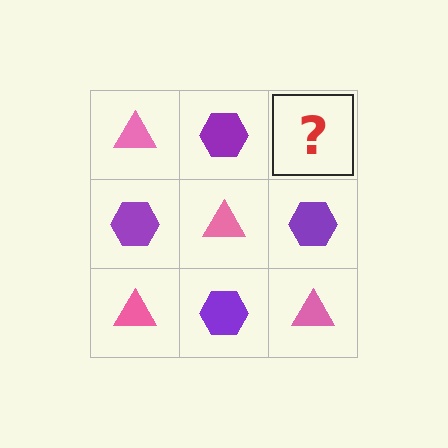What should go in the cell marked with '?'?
The missing cell should contain a pink triangle.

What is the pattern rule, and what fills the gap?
The rule is that it alternates pink triangle and purple hexagon in a checkerboard pattern. The gap should be filled with a pink triangle.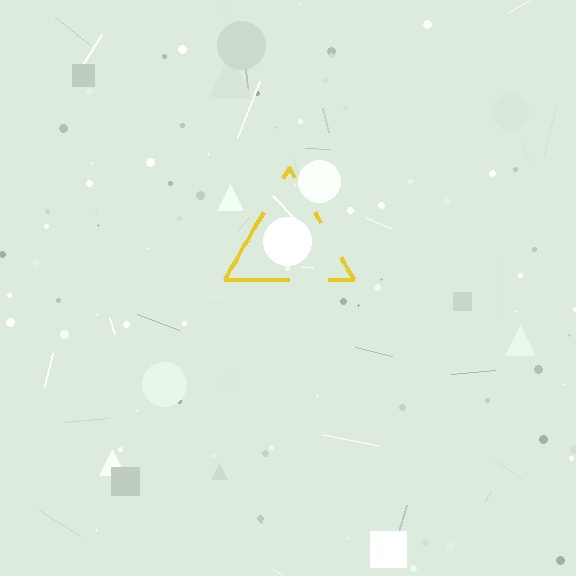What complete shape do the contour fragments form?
The contour fragments form a triangle.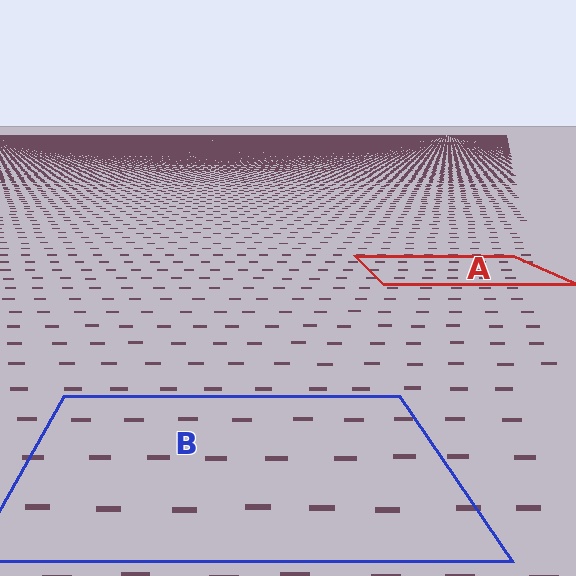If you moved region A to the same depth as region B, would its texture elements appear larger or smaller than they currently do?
They would appear larger. At a closer depth, the same texture elements are projected at a bigger on-screen size.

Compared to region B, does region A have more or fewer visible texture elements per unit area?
Region A has more texture elements per unit area — they are packed more densely because it is farther away.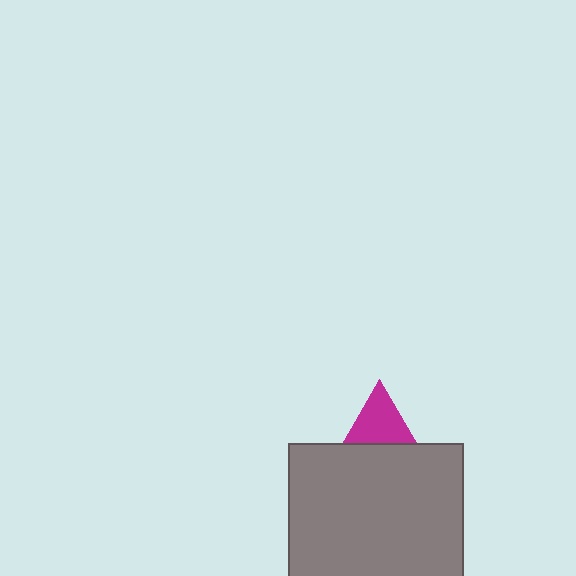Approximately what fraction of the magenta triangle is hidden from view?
Roughly 55% of the magenta triangle is hidden behind the gray square.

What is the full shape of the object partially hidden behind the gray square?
The partially hidden object is a magenta triangle.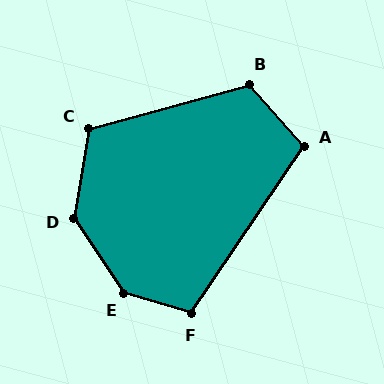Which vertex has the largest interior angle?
E, at approximately 141 degrees.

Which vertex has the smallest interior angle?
A, at approximately 104 degrees.